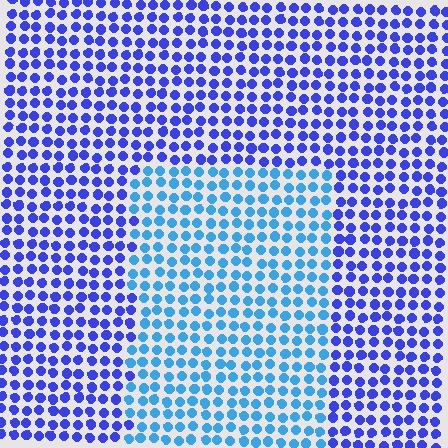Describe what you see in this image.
The image is filled with small blue elements in a uniform arrangement. A rectangle-shaped region is visible where the elements are tinted to a slightly different hue, forming a subtle color boundary.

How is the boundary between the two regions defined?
The boundary is defined purely by a slight shift in hue (about 36 degrees). Spacing, size, and orientation are identical on both sides.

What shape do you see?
I see a rectangle.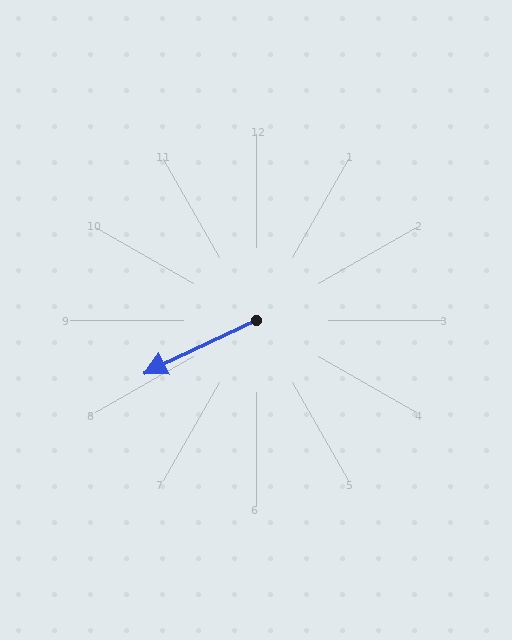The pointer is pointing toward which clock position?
Roughly 8 o'clock.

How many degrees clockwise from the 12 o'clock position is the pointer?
Approximately 245 degrees.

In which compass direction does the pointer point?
Southwest.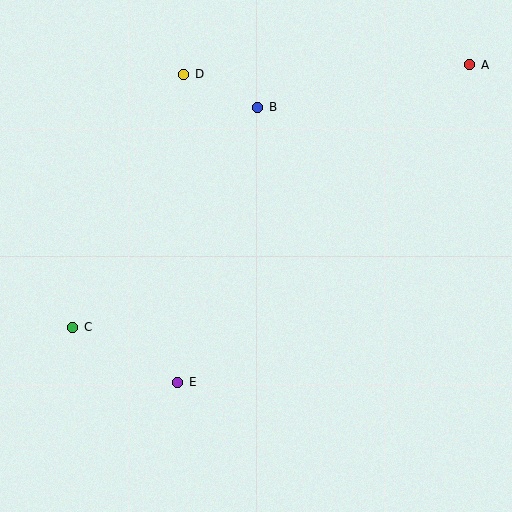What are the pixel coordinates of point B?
Point B is at (258, 107).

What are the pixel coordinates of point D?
Point D is at (184, 74).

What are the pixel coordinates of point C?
Point C is at (73, 327).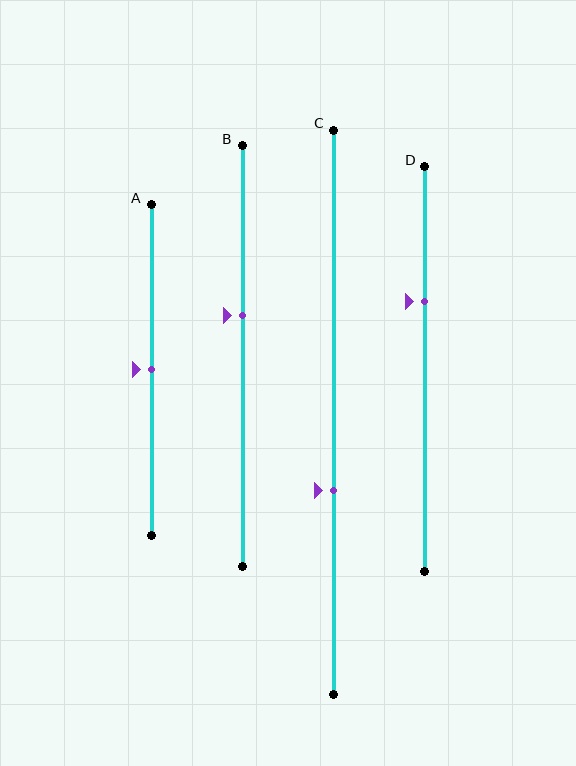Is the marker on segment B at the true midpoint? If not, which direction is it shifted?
No, the marker on segment B is shifted upward by about 10% of the segment length.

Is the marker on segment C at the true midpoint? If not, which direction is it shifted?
No, the marker on segment C is shifted downward by about 14% of the segment length.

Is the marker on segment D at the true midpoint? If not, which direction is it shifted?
No, the marker on segment D is shifted upward by about 17% of the segment length.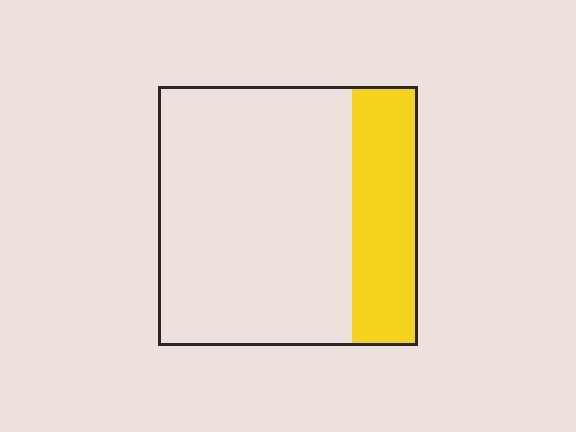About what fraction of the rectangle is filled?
About one quarter (1/4).